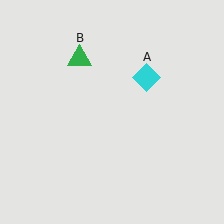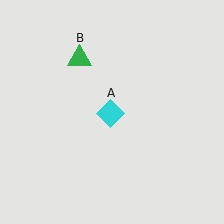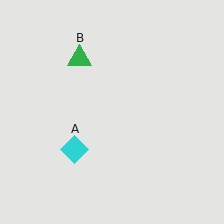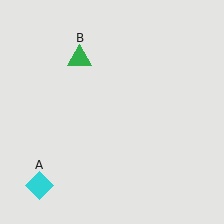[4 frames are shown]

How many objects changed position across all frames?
1 object changed position: cyan diamond (object A).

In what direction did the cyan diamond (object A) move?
The cyan diamond (object A) moved down and to the left.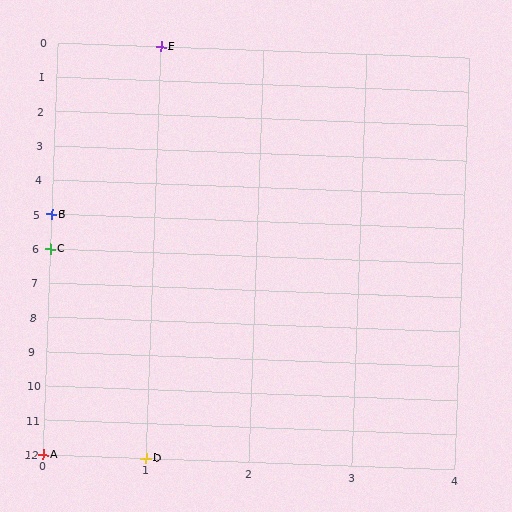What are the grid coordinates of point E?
Point E is at grid coordinates (1, 0).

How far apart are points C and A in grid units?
Points C and A are 6 rows apart.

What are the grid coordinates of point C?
Point C is at grid coordinates (0, 6).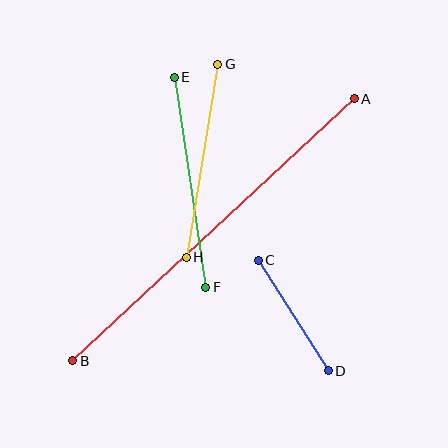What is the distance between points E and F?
The distance is approximately 212 pixels.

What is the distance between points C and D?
The distance is approximately 131 pixels.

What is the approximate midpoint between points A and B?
The midpoint is at approximately (213, 230) pixels.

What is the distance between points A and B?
The distance is approximately 384 pixels.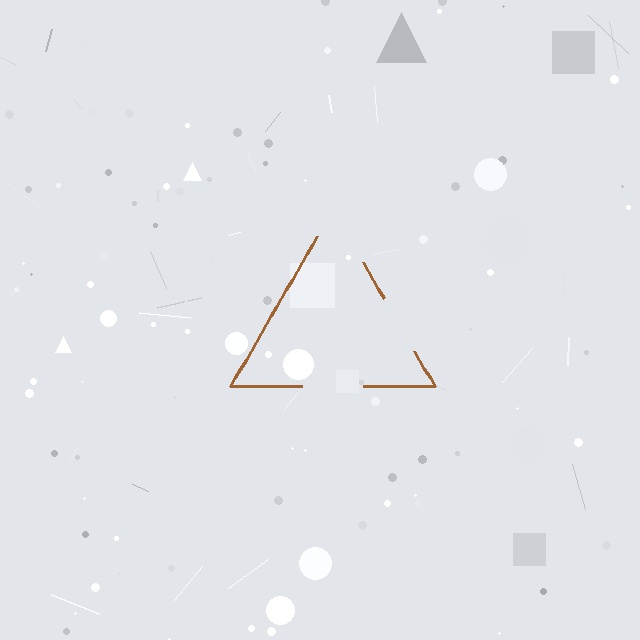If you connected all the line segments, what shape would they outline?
They would outline a triangle.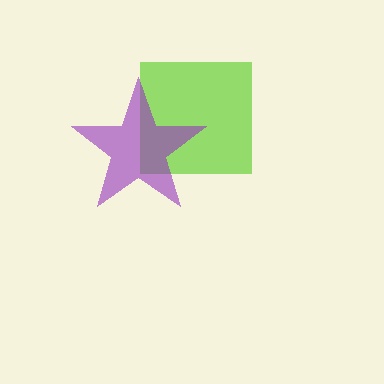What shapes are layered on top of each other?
The layered shapes are: a lime square, a purple star.